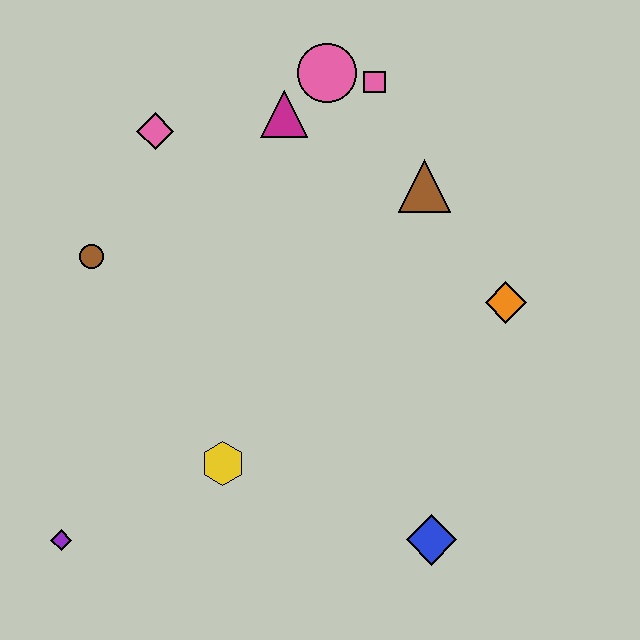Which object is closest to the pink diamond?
The magenta triangle is closest to the pink diamond.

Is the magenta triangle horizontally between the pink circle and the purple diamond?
Yes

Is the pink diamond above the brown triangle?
Yes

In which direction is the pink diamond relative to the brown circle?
The pink diamond is above the brown circle.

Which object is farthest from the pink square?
The purple diamond is farthest from the pink square.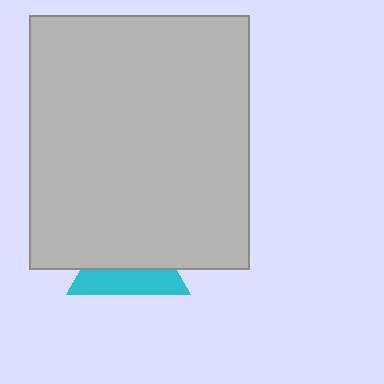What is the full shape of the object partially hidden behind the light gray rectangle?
The partially hidden object is a cyan triangle.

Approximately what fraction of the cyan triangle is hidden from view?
Roughly 58% of the cyan triangle is hidden behind the light gray rectangle.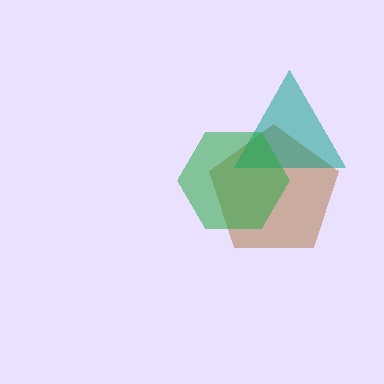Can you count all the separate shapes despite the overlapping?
Yes, there are 3 separate shapes.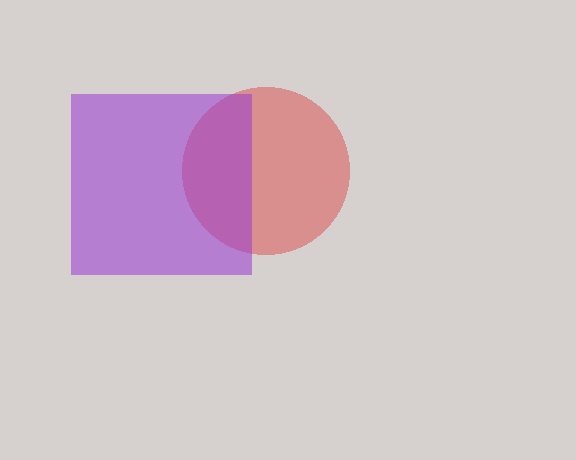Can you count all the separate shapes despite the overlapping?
Yes, there are 2 separate shapes.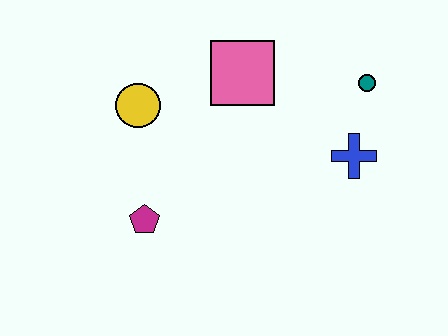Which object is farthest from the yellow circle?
The teal circle is farthest from the yellow circle.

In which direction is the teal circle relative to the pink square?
The teal circle is to the right of the pink square.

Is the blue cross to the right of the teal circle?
No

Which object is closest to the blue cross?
The teal circle is closest to the blue cross.